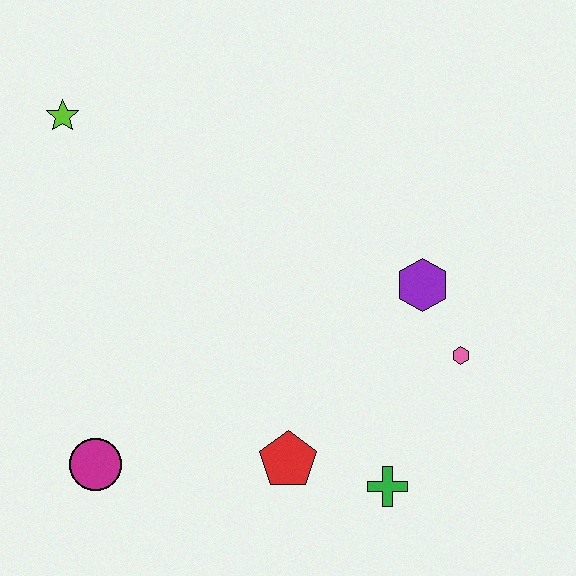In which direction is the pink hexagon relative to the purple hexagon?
The pink hexagon is below the purple hexagon.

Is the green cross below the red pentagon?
Yes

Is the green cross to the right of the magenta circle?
Yes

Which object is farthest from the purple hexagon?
The lime star is farthest from the purple hexagon.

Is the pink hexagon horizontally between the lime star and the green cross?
No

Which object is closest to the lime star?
The magenta circle is closest to the lime star.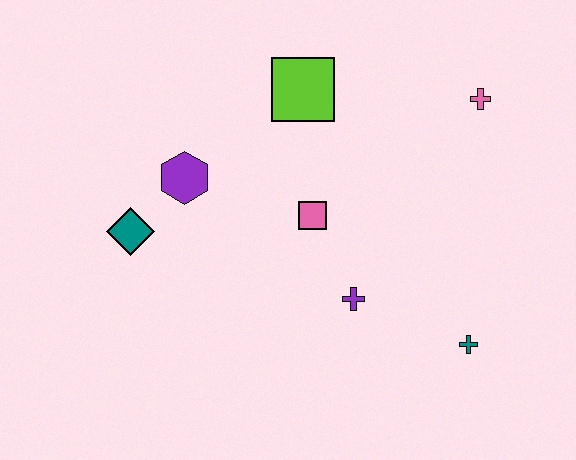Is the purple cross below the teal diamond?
Yes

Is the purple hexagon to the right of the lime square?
No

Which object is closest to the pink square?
The purple cross is closest to the pink square.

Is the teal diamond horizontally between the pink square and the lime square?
No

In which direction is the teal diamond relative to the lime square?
The teal diamond is to the left of the lime square.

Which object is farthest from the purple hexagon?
The teal cross is farthest from the purple hexagon.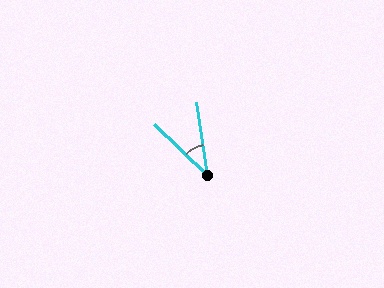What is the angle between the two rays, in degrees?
Approximately 38 degrees.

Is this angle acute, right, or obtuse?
It is acute.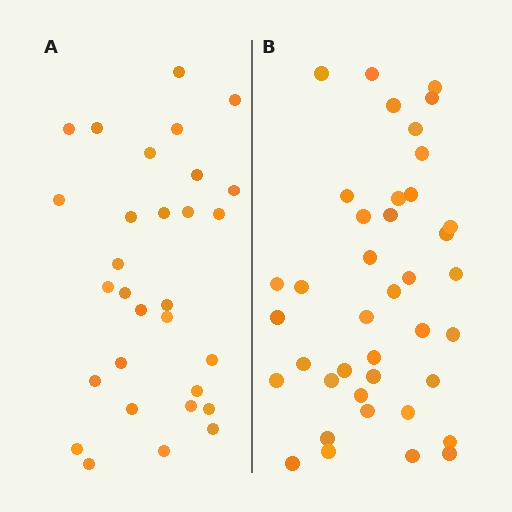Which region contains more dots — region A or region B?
Region B (the right region) has more dots.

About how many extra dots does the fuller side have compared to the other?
Region B has roughly 10 or so more dots than region A.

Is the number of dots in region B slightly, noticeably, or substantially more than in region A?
Region B has noticeably more, but not dramatically so. The ratio is roughly 1.3 to 1.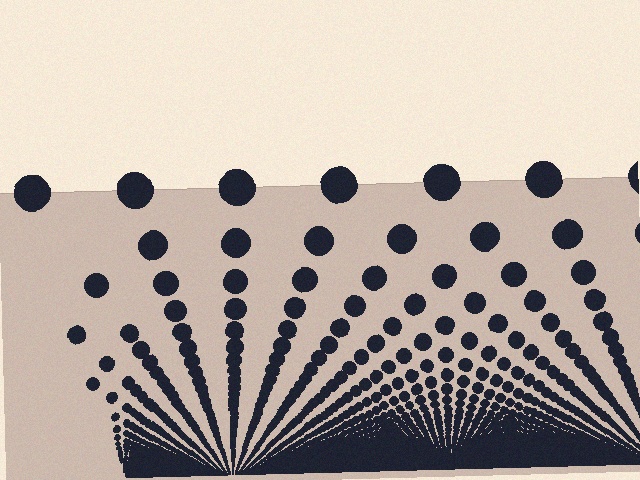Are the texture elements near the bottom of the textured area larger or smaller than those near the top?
Smaller. The gradient is inverted — elements near the bottom are smaller and denser.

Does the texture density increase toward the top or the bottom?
Density increases toward the bottom.